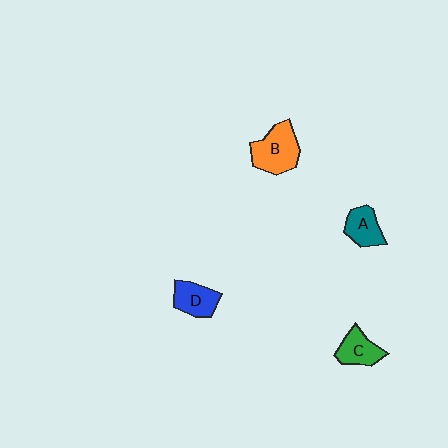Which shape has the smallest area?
Shape A (teal).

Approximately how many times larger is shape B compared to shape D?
Approximately 1.4 times.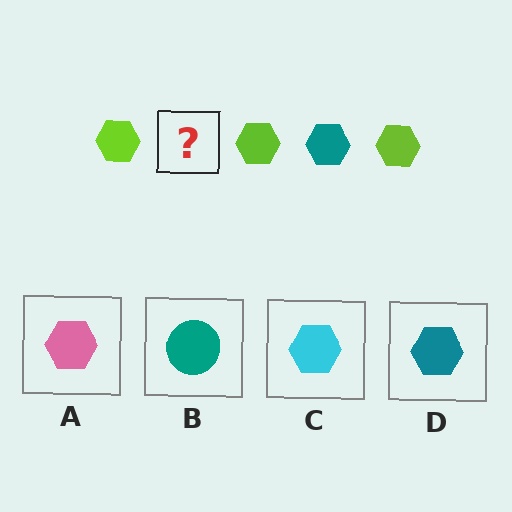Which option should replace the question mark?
Option D.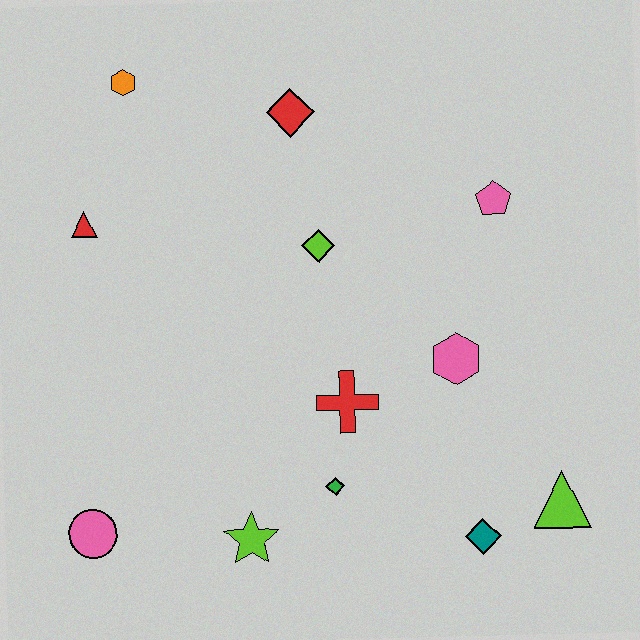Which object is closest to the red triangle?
The orange hexagon is closest to the red triangle.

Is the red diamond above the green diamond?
Yes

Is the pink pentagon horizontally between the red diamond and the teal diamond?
No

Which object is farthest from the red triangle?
The lime triangle is farthest from the red triangle.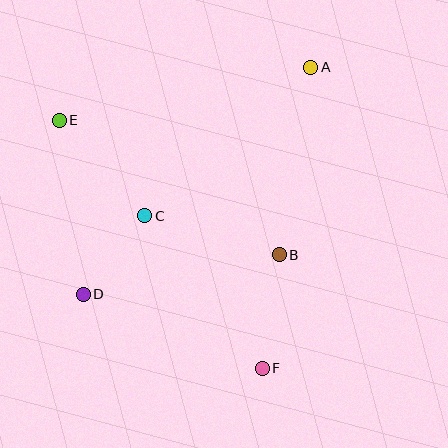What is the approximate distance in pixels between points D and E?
The distance between D and E is approximately 176 pixels.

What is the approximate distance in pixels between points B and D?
The distance between B and D is approximately 200 pixels.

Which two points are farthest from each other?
Points A and D are farthest from each other.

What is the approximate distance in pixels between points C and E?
The distance between C and E is approximately 128 pixels.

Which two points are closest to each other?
Points C and D are closest to each other.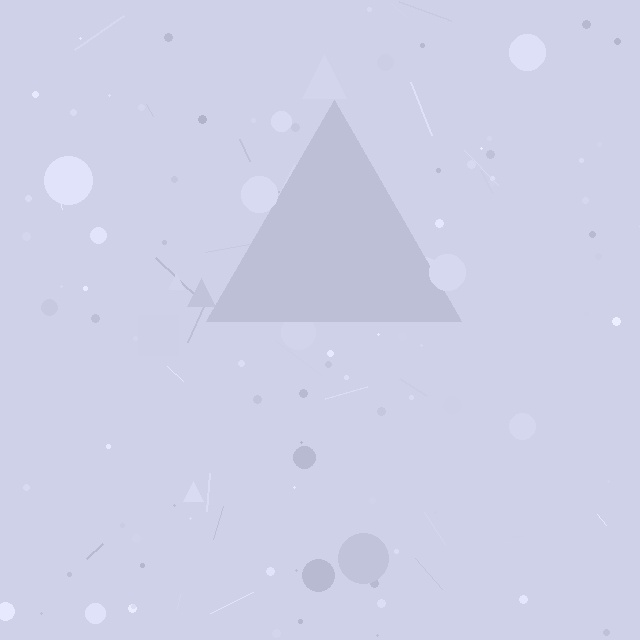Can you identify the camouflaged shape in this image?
The camouflaged shape is a triangle.